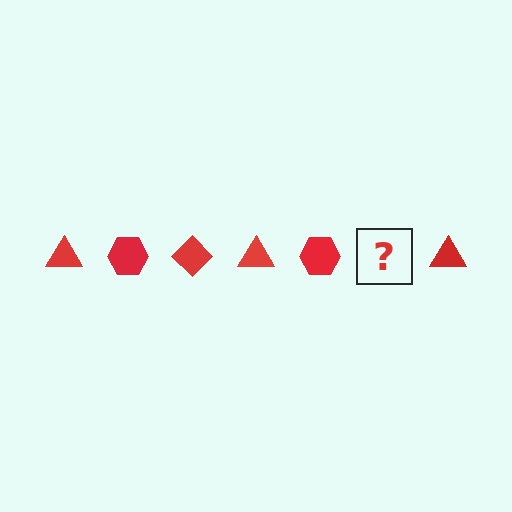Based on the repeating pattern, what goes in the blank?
The blank should be a red diamond.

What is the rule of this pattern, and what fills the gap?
The rule is that the pattern cycles through triangle, hexagon, diamond shapes in red. The gap should be filled with a red diamond.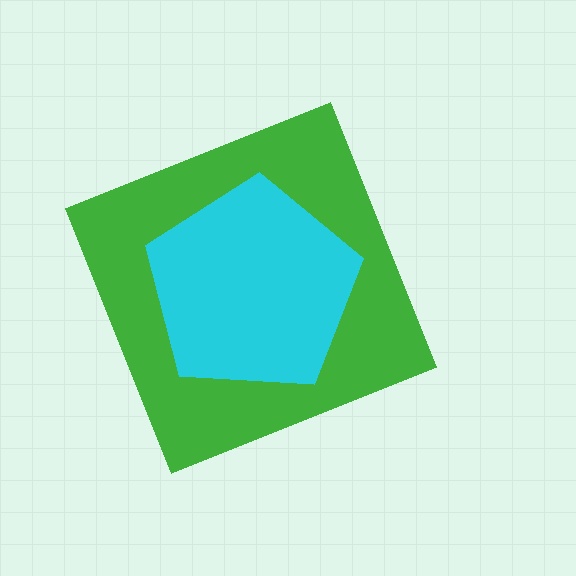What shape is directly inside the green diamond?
The cyan pentagon.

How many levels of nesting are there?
2.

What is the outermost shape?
The green diamond.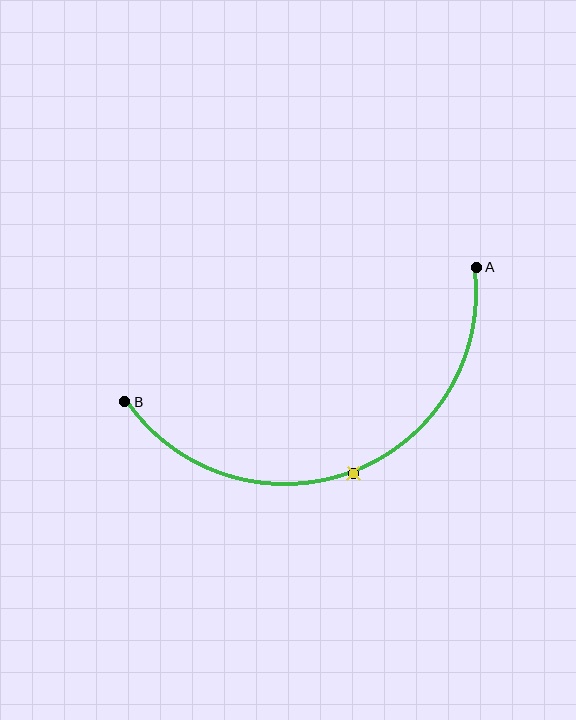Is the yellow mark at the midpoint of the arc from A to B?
Yes. The yellow mark lies on the arc at equal arc-length from both A and B — it is the arc midpoint.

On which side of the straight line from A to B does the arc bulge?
The arc bulges below the straight line connecting A and B.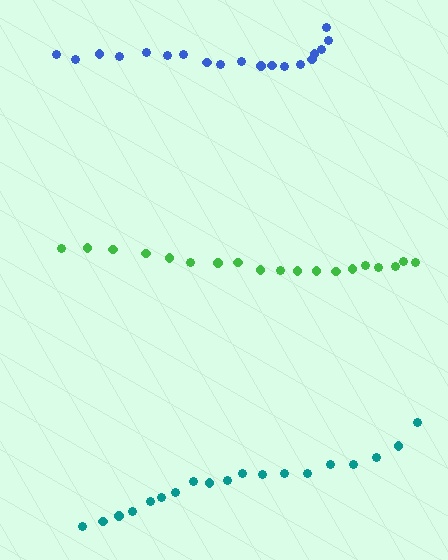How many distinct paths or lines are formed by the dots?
There are 3 distinct paths.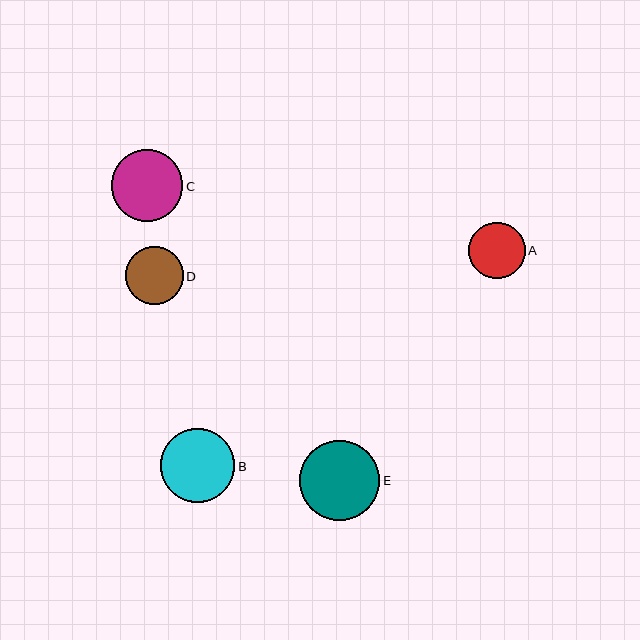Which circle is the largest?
Circle E is the largest with a size of approximately 80 pixels.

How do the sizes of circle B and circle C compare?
Circle B and circle C are approximately the same size.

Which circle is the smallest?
Circle A is the smallest with a size of approximately 57 pixels.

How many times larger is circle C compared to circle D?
Circle C is approximately 1.2 times the size of circle D.